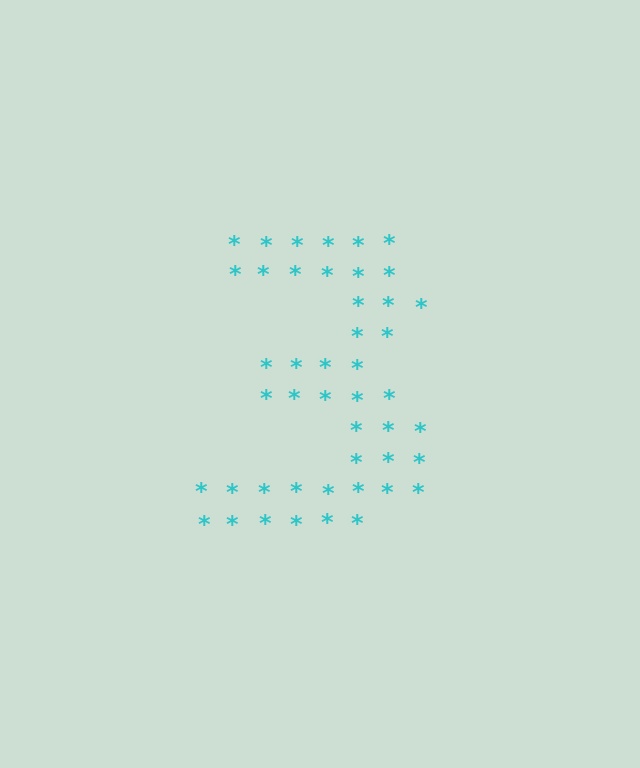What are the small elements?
The small elements are asterisks.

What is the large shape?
The large shape is the digit 3.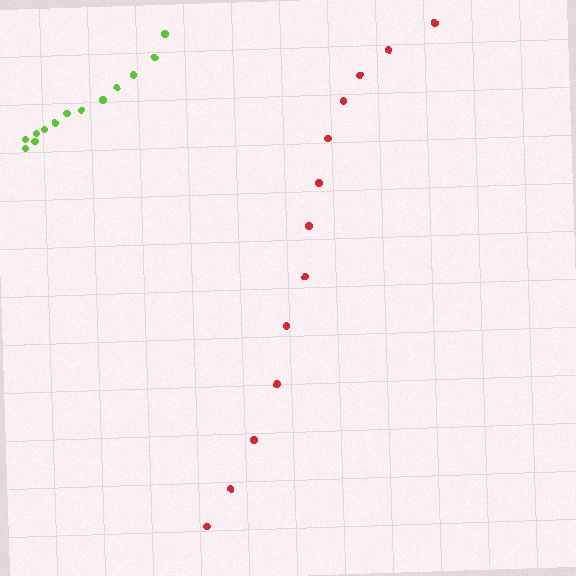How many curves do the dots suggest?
There are 2 distinct paths.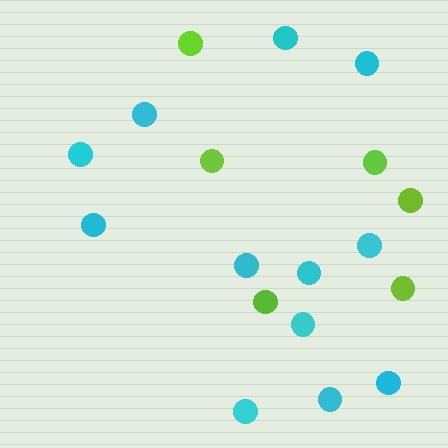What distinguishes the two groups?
There are 2 groups: one group of cyan circles (12) and one group of lime circles (6).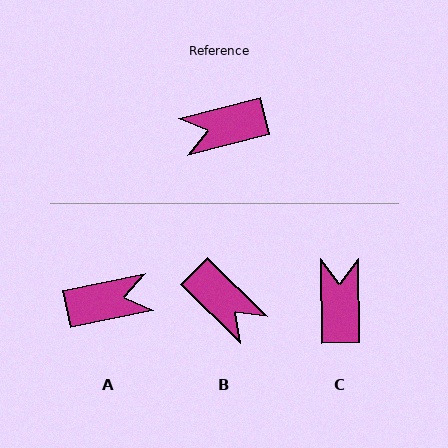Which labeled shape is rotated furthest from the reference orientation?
A, about 177 degrees away.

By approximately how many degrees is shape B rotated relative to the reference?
Approximately 121 degrees counter-clockwise.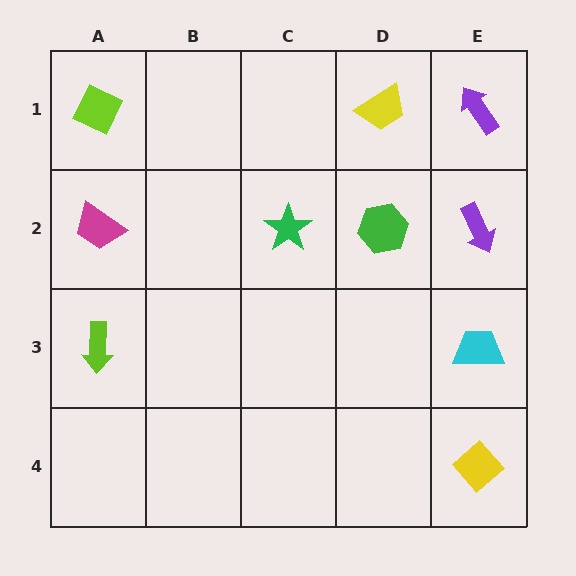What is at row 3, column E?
A cyan trapezoid.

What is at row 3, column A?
A lime arrow.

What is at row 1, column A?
A lime diamond.